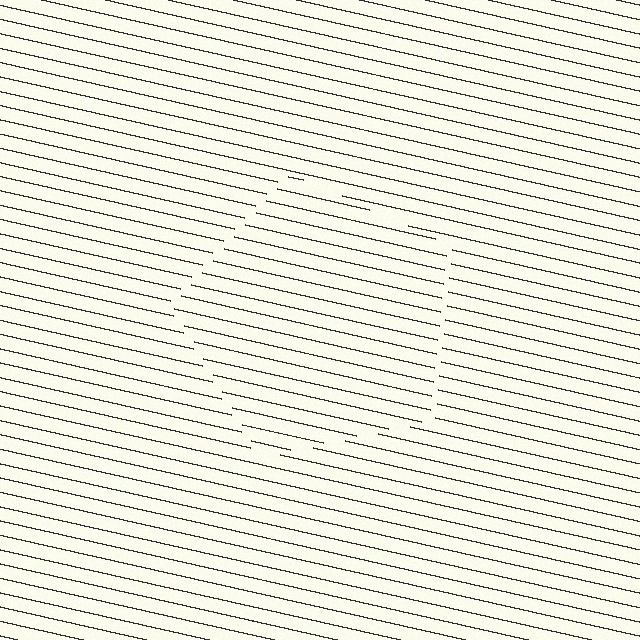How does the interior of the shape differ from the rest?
The interior of the shape contains the same grating, shifted by half a period — the contour is defined by the phase discontinuity where line-ends from the inner and outer gratings abut.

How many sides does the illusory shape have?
5 sides — the line-ends trace a pentagon.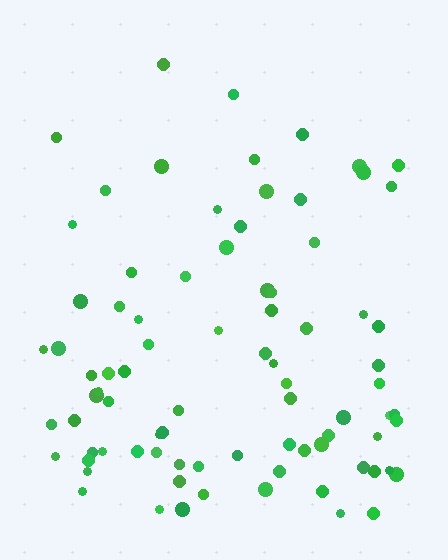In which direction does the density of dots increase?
From top to bottom, with the bottom side densest.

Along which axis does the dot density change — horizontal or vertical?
Vertical.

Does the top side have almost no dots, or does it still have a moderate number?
Still a moderate number, just noticeably fewer than the bottom.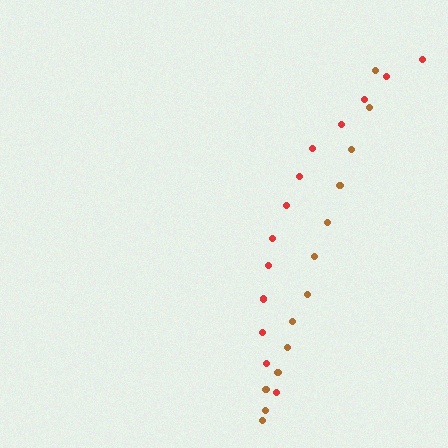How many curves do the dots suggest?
There are 2 distinct paths.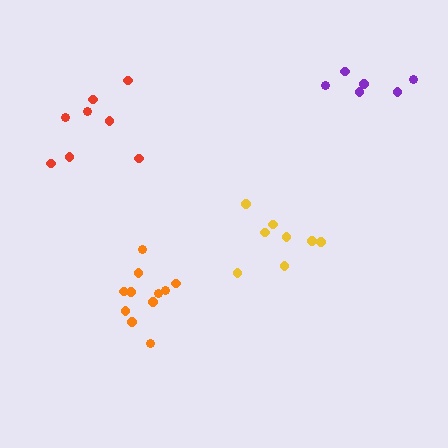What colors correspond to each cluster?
The clusters are colored: purple, red, orange, yellow.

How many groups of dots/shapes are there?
There are 4 groups.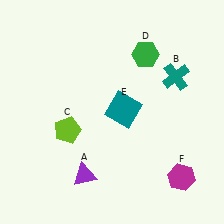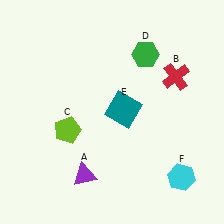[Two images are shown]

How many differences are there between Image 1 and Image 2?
There are 2 differences between the two images.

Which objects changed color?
B changed from teal to red. F changed from magenta to cyan.